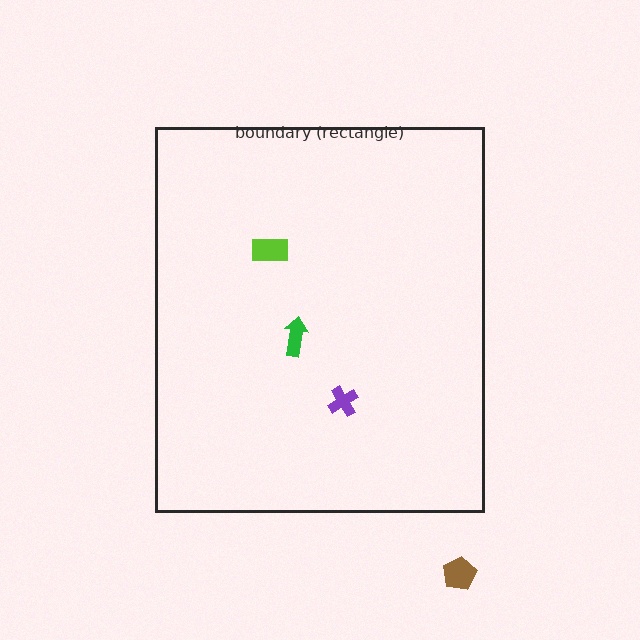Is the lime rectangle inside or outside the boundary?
Inside.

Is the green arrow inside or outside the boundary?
Inside.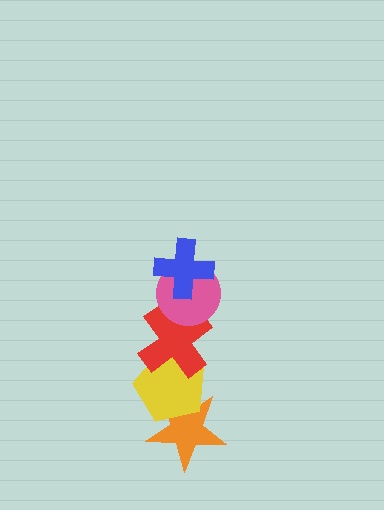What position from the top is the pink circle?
The pink circle is 2nd from the top.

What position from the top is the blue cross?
The blue cross is 1st from the top.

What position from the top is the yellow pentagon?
The yellow pentagon is 4th from the top.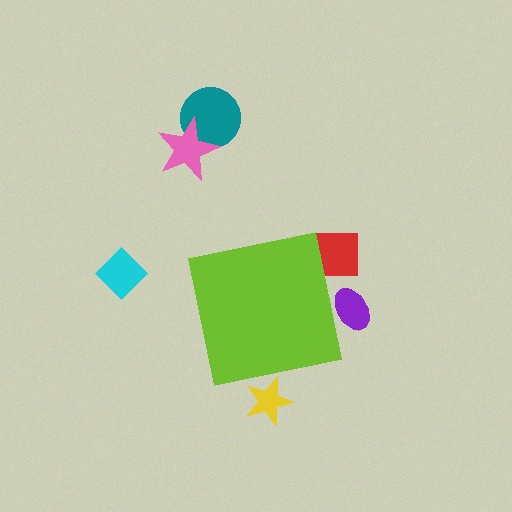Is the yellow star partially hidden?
Yes, the yellow star is partially hidden behind the lime square.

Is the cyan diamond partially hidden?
No, the cyan diamond is fully visible.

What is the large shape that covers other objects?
A lime square.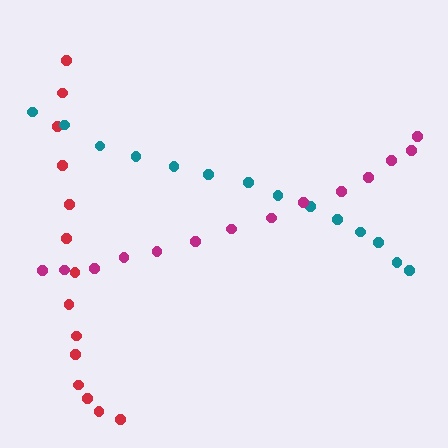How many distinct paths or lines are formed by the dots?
There are 3 distinct paths.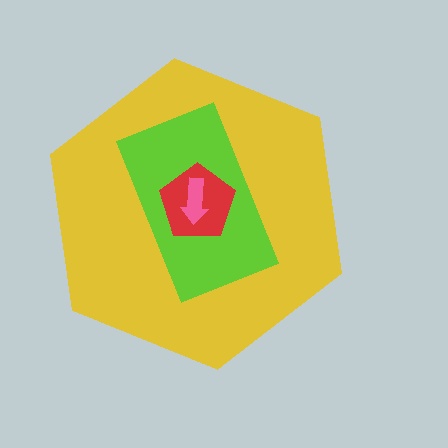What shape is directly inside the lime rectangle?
The red pentagon.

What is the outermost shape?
The yellow hexagon.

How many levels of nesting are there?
4.